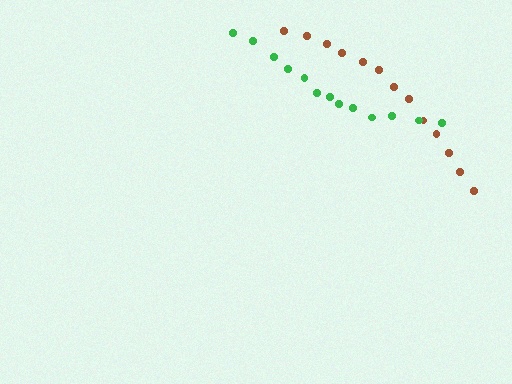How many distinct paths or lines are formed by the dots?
There are 2 distinct paths.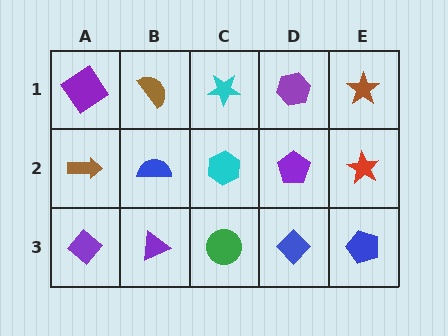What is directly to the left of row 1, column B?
A purple diamond.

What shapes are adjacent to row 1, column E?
A red star (row 2, column E), a purple hexagon (row 1, column D).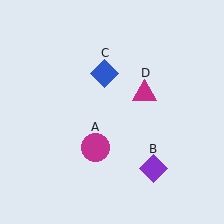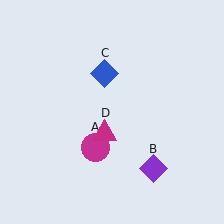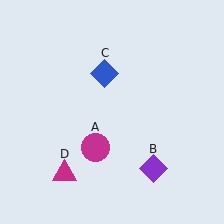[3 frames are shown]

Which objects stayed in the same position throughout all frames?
Magenta circle (object A) and purple diamond (object B) and blue diamond (object C) remained stationary.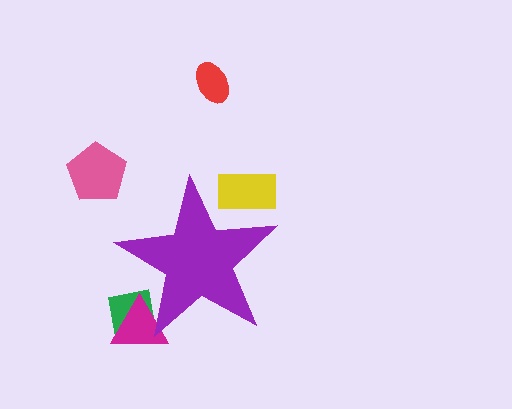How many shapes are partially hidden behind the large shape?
3 shapes are partially hidden.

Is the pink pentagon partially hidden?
No, the pink pentagon is fully visible.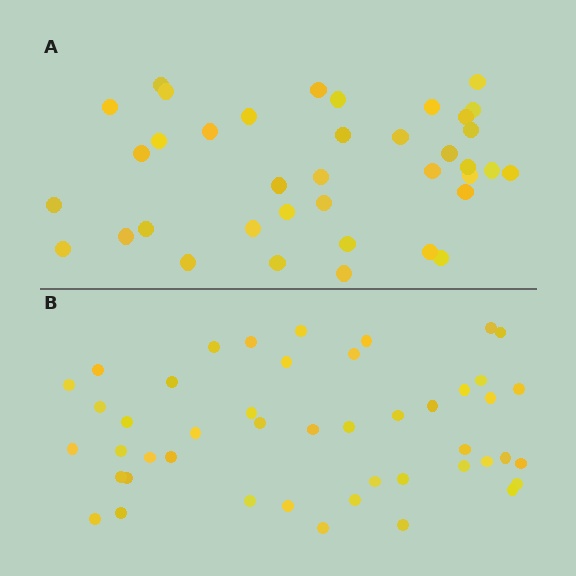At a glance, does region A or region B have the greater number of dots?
Region B (the bottom region) has more dots.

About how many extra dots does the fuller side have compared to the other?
Region B has roughly 8 or so more dots than region A.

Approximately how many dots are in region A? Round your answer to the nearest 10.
About 40 dots. (The exact count is 38, which rounds to 40.)